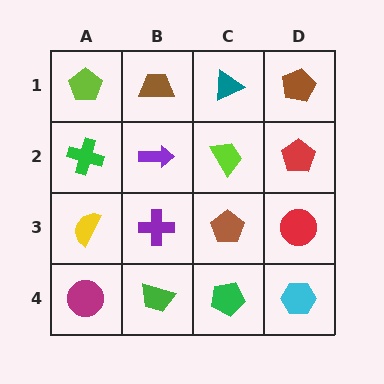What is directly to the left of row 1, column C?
A brown trapezoid.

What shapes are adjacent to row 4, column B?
A purple cross (row 3, column B), a magenta circle (row 4, column A), a green pentagon (row 4, column C).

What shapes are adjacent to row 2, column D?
A brown pentagon (row 1, column D), a red circle (row 3, column D), a lime trapezoid (row 2, column C).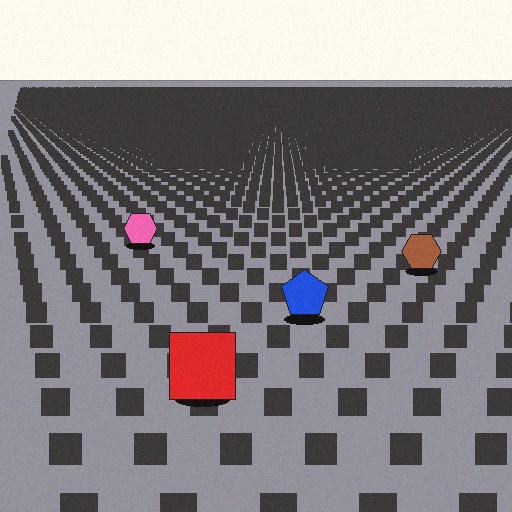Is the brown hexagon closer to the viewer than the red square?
No. The red square is closer — you can tell from the texture gradient: the ground texture is coarser near it.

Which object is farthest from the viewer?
The pink hexagon is farthest from the viewer. It appears smaller and the ground texture around it is denser.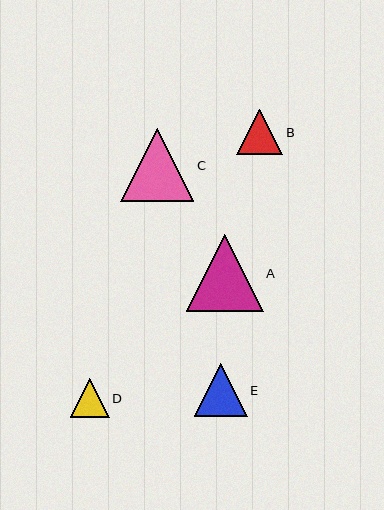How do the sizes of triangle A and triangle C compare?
Triangle A and triangle C are approximately the same size.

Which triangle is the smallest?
Triangle D is the smallest with a size of approximately 39 pixels.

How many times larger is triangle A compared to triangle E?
Triangle A is approximately 1.5 times the size of triangle E.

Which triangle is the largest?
Triangle A is the largest with a size of approximately 77 pixels.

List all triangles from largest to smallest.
From largest to smallest: A, C, E, B, D.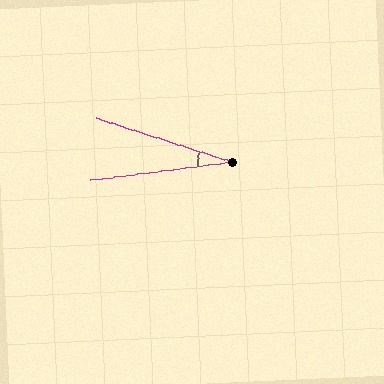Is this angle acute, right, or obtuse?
It is acute.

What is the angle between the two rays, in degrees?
Approximately 25 degrees.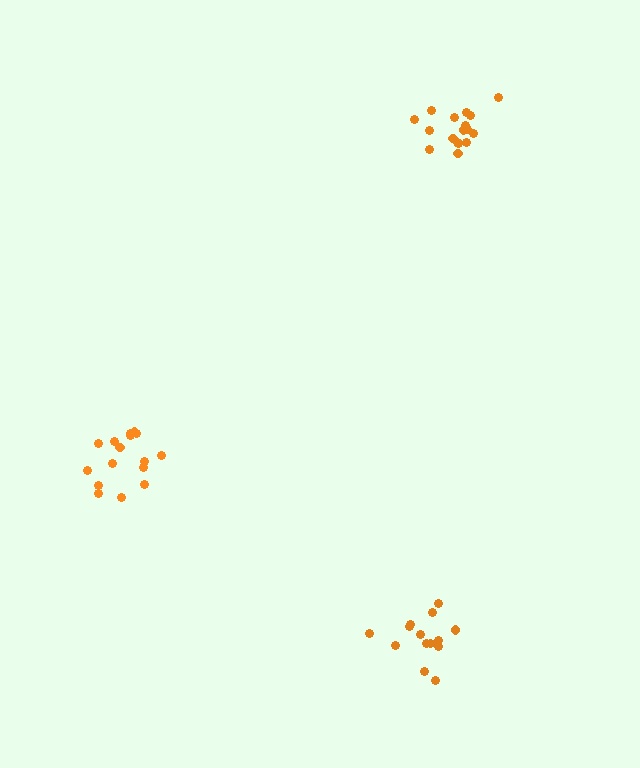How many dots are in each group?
Group 1: 15 dots, Group 2: 17 dots, Group 3: 16 dots (48 total).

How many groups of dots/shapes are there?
There are 3 groups.